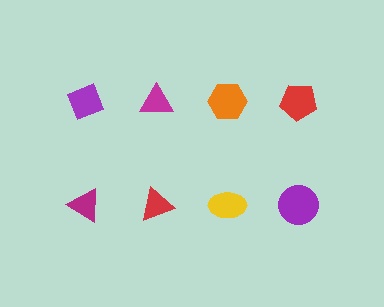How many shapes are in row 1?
4 shapes.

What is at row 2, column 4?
A purple circle.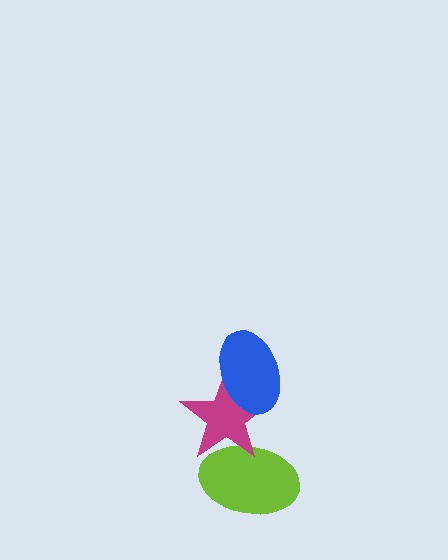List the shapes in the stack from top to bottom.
From top to bottom: the blue ellipse, the magenta star, the lime ellipse.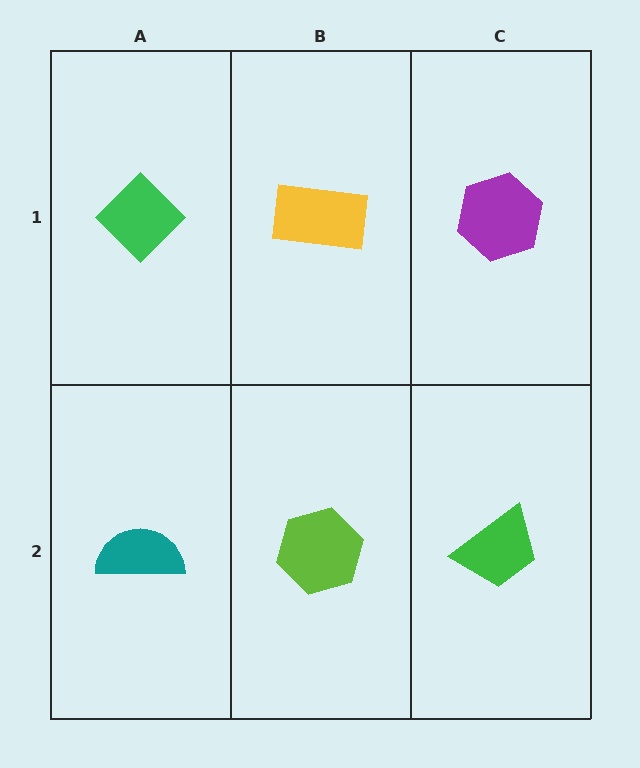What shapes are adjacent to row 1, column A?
A teal semicircle (row 2, column A), a yellow rectangle (row 1, column B).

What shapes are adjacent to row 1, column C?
A green trapezoid (row 2, column C), a yellow rectangle (row 1, column B).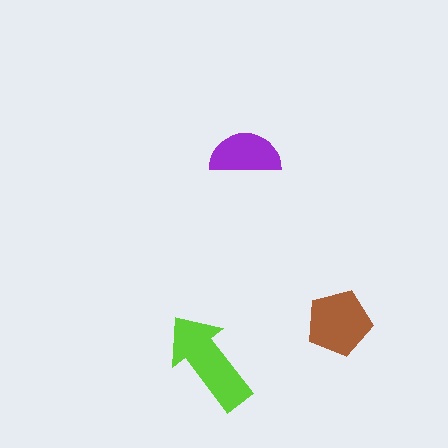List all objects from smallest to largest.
The purple semicircle, the brown pentagon, the lime arrow.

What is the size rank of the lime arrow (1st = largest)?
1st.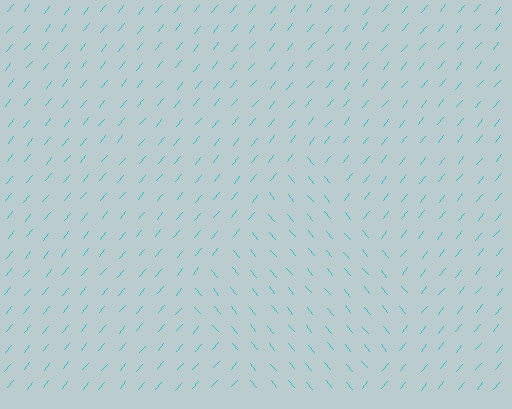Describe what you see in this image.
The image is filled with small cyan line segments. A diamond region in the image has lines oriented differently from the surrounding lines, creating a visible texture boundary.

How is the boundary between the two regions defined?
The boundary is defined purely by a change in line orientation (approximately 79 degrees difference). All lines are the same color and thickness.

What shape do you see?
I see a diamond.